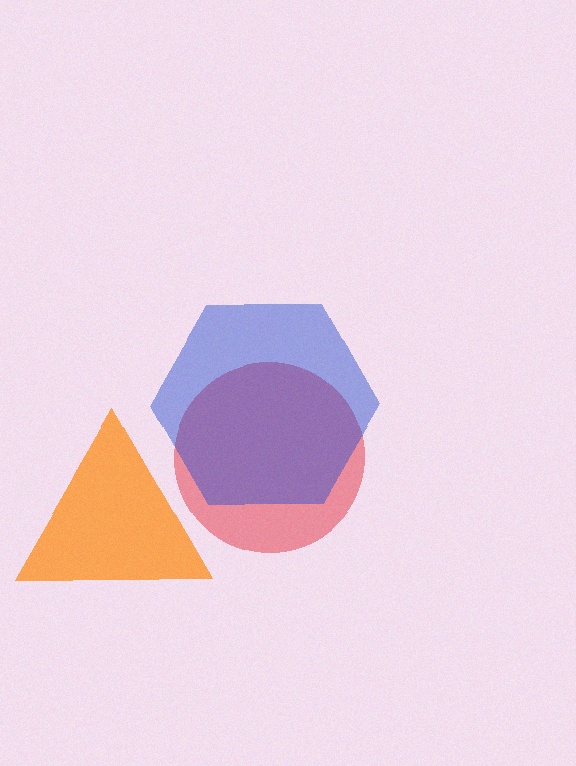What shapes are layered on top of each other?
The layered shapes are: a red circle, a blue hexagon, an orange triangle.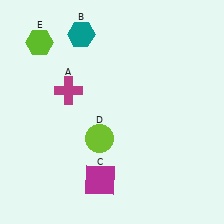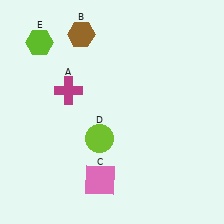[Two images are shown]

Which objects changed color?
B changed from teal to brown. C changed from magenta to pink.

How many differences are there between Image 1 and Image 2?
There are 2 differences between the two images.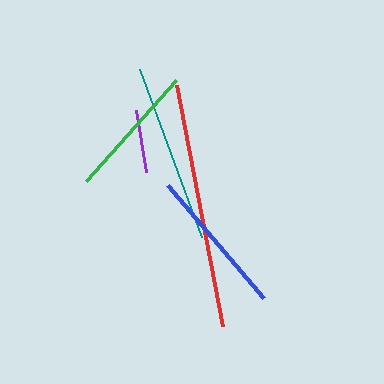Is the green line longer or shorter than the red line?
The red line is longer than the green line.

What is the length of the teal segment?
The teal segment is approximately 179 pixels long.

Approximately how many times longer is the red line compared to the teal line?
The red line is approximately 1.4 times the length of the teal line.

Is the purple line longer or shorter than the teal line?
The teal line is longer than the purple line.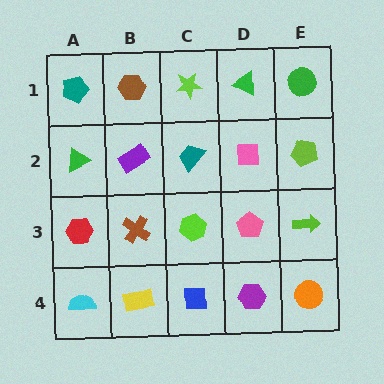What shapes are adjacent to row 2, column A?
A teal pentagon (row 1, column A), a red hexagon (row 3, column A), a purple rectangle (row 2, column B).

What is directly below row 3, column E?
An orange circle.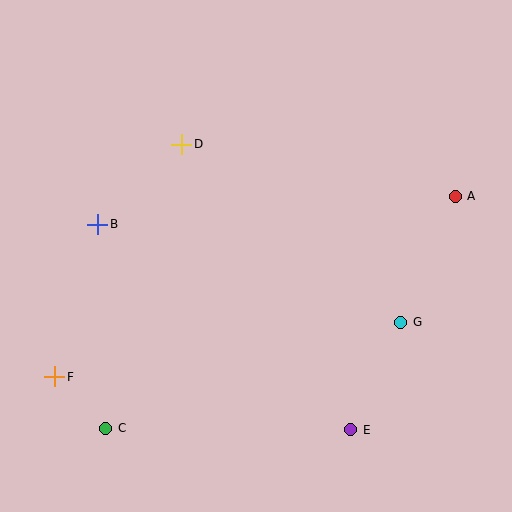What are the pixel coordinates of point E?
Point E is at (351, 430).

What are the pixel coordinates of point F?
Point F is at (55, 377).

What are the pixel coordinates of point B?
Point B is at (98, 224).